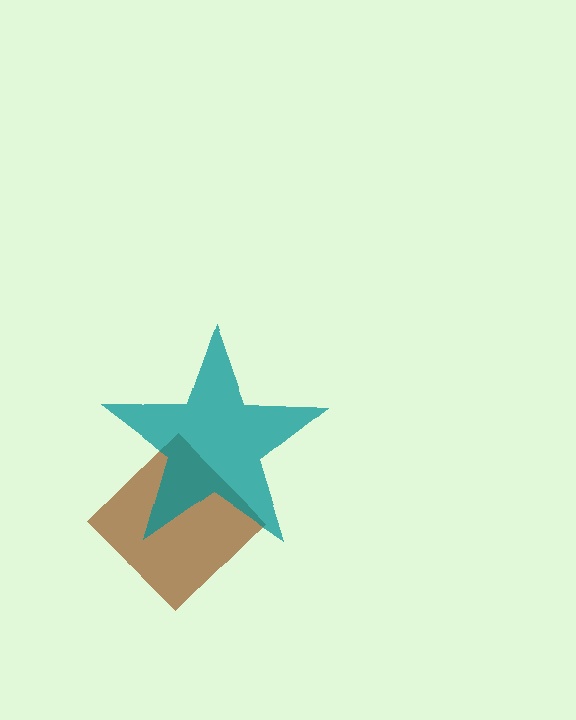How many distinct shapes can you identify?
There are 2 distinct shapes: a brown diamond, a teal star.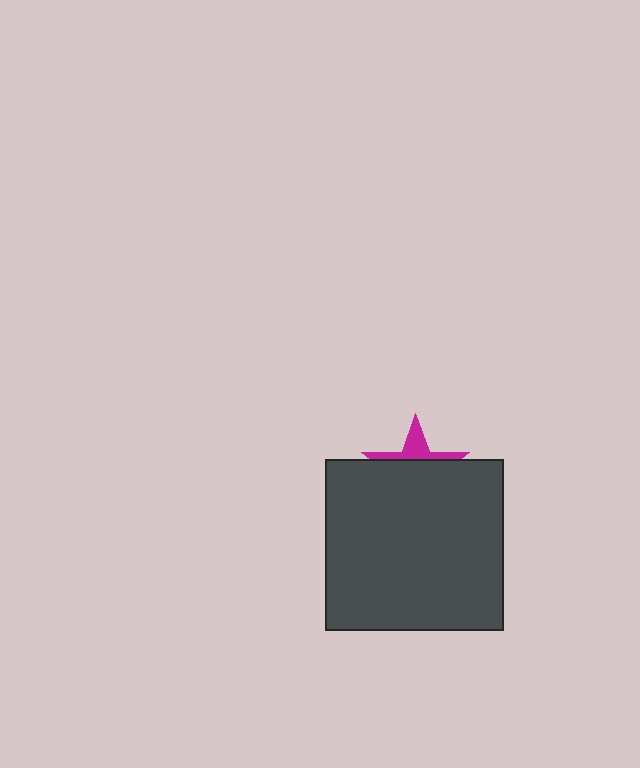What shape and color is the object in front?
The object in front is a dark gray rectangle.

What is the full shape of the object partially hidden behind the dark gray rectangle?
The partially hidden object is a magenta star.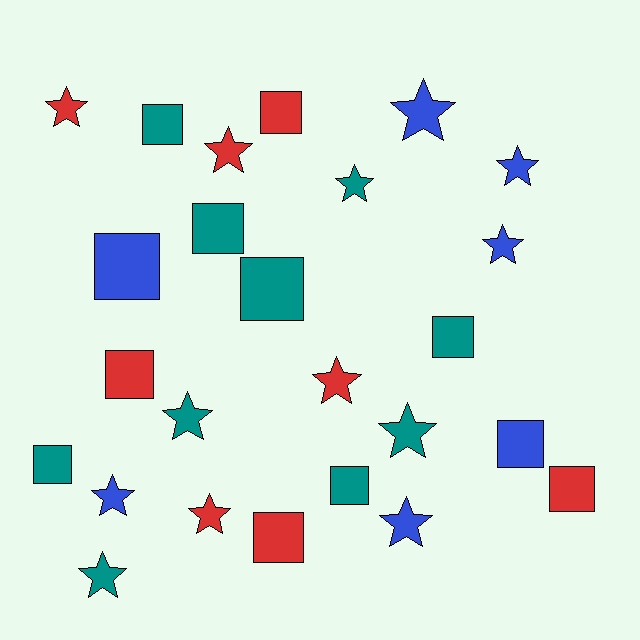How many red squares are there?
There are 4 red squares.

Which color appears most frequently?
Teal, with 10 objects.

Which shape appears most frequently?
Star, with 13 objects.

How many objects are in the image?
There are 25 objects.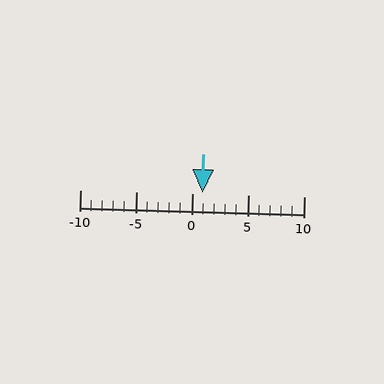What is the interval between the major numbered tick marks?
The major tick marks are spaced 5 units apart.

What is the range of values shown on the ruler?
The ruler shows values from -10 to 10.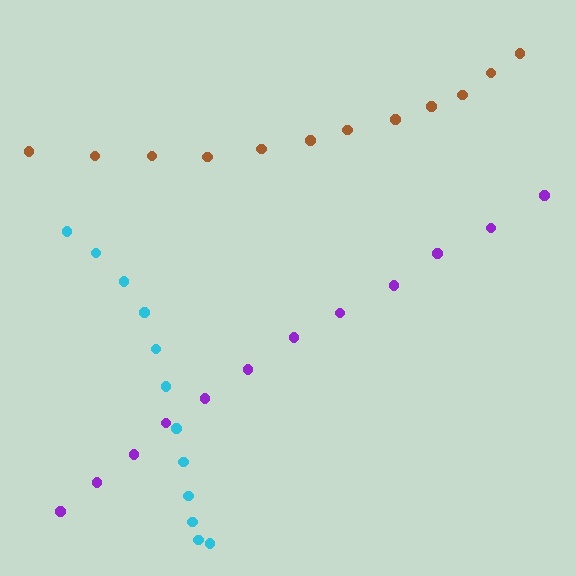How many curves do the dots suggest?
There are 3 distinct paths.